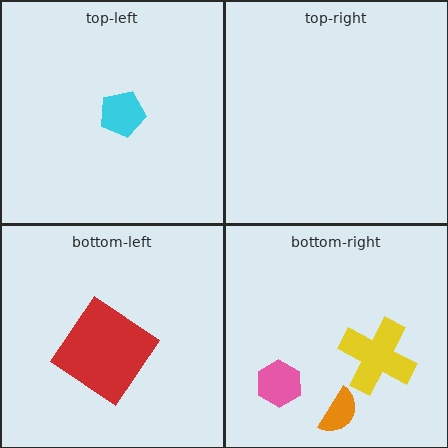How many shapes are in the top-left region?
1.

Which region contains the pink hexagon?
The bottom-right region.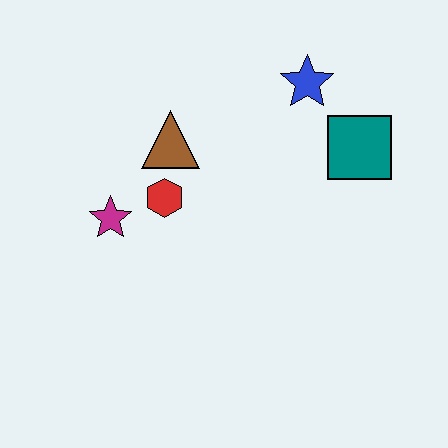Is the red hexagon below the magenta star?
No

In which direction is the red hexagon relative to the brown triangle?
The red hexagon is below the brown triangle.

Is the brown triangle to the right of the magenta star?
Yes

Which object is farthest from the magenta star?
The teal square is farthest from the magenta star.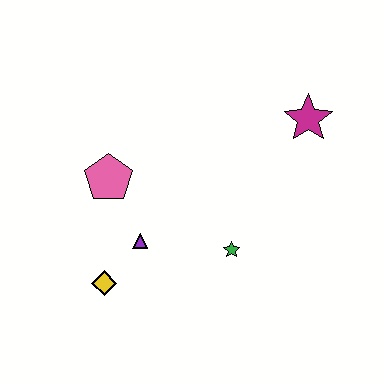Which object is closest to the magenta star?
The green star is closest to the magenta star.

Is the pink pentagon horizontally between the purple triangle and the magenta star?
No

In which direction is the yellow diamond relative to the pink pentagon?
The yellow diamond is below the pink pentagon.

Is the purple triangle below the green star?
No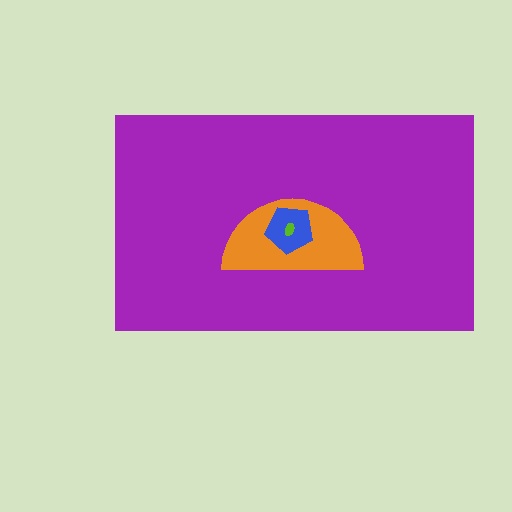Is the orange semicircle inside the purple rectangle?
Yes.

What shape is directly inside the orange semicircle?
The blue pentagon.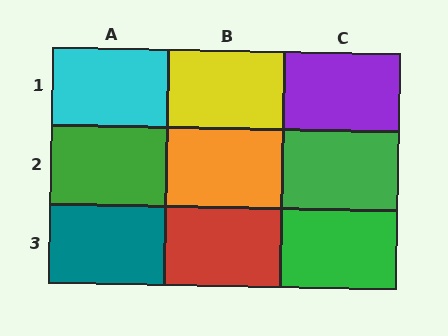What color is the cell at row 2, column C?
Green.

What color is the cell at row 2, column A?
Green.